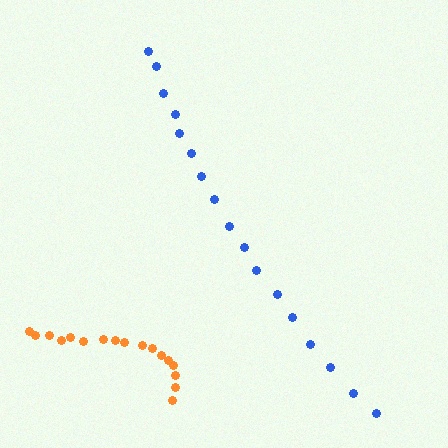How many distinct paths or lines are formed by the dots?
There are 2 distinct paths.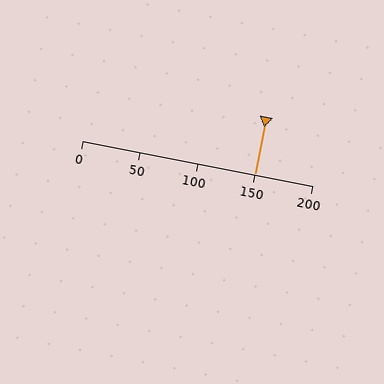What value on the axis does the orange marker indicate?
The marker indicates approximately 150.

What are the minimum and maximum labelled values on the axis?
The axis runs from 0 to 200.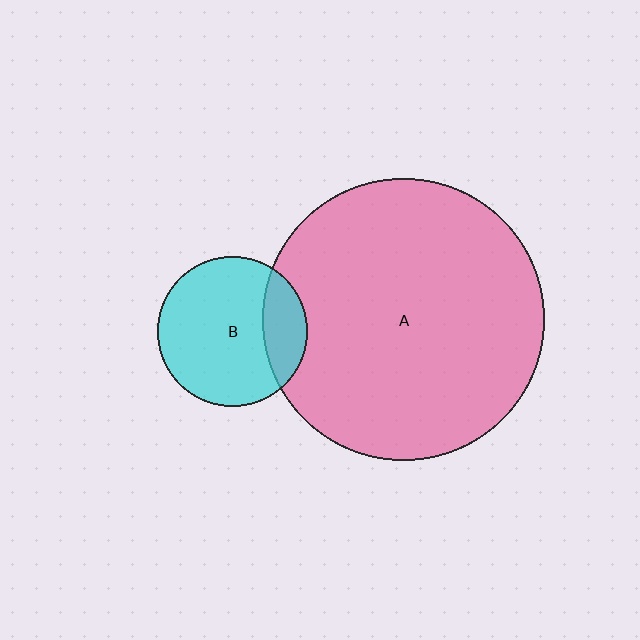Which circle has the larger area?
Circle A (pink).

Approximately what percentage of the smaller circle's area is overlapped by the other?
Approximately 20%.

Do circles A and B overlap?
Yes.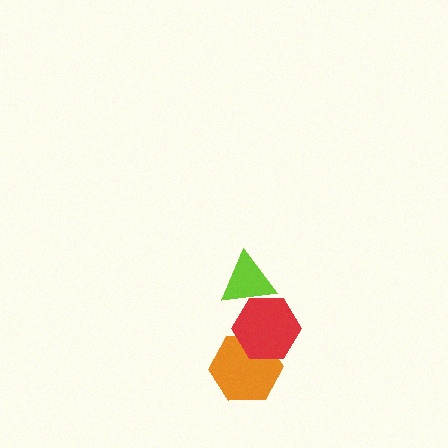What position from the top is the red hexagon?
The red hexagon is 2nd from the top.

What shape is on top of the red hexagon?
The lime triangle is on top of the red hexagon.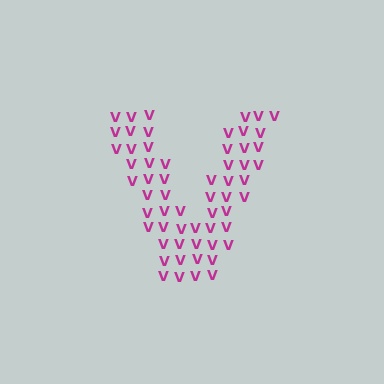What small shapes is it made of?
It is made of small letter V's.